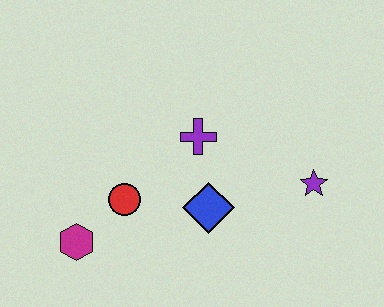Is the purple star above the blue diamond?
Yes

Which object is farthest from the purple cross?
The magenta hexagon is farthest from the purple cross.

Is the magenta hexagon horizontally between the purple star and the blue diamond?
No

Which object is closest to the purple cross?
The blue diamond is closest to the purple cross.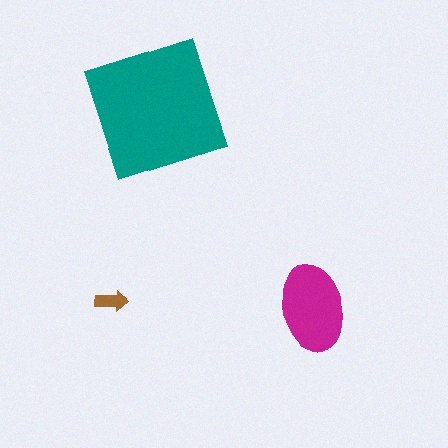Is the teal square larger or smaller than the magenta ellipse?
Larger.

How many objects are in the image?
There are 3 objects in the image.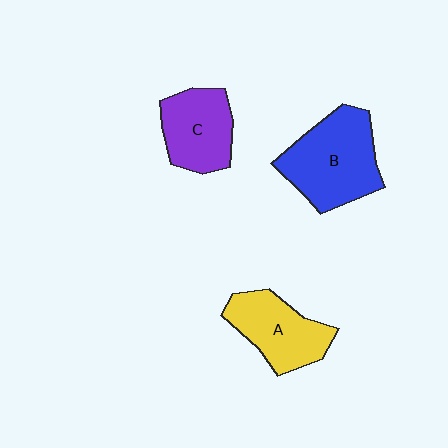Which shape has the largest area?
Shape B (blue).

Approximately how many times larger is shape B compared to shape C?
Approximately 1.4 times.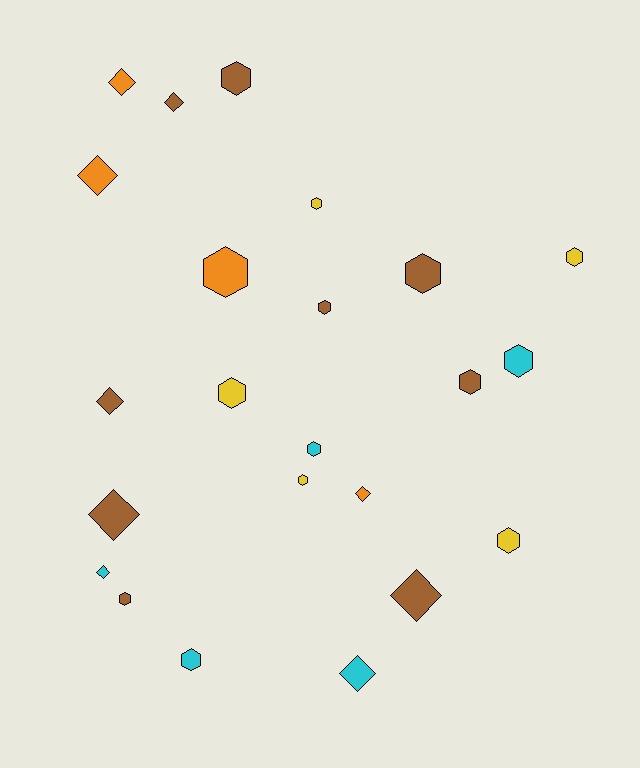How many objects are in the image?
There are 23 objects.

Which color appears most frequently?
Brown, with 9 objects.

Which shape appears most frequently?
Hexagon, with 14 objects.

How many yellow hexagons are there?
There are 5 yellow hexagons.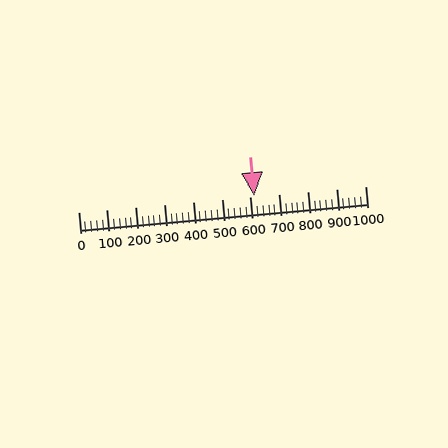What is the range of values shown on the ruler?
The ruler shows values from 0 to 1000.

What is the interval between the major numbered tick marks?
The major tick marks are spaced 100 units apart.